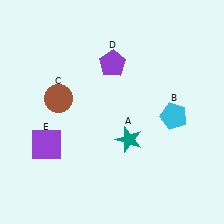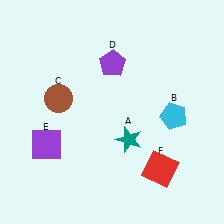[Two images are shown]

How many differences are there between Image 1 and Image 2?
There is 1 difference between the two images.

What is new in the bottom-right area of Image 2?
A red square (F) was added in the bottom-right area of Image 2.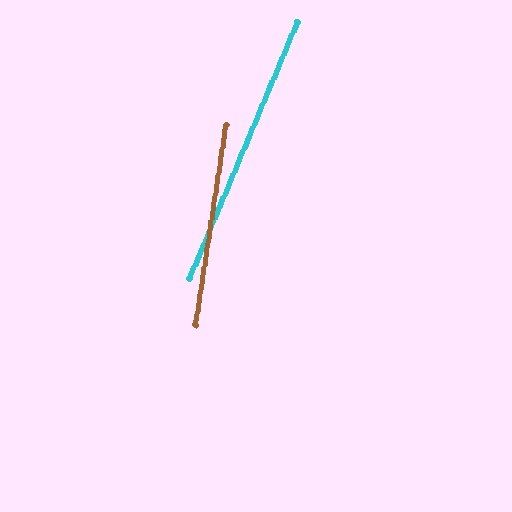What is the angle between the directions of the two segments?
Approximately 14 degrees.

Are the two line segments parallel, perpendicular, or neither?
Neither parallel nor perpendicular — they differ by about 14°.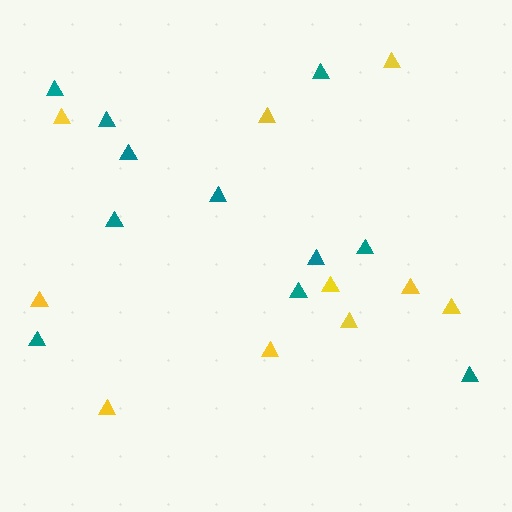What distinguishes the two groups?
There are 2 groups: one group of yellow triangles (10) and one group of teal triangles (11).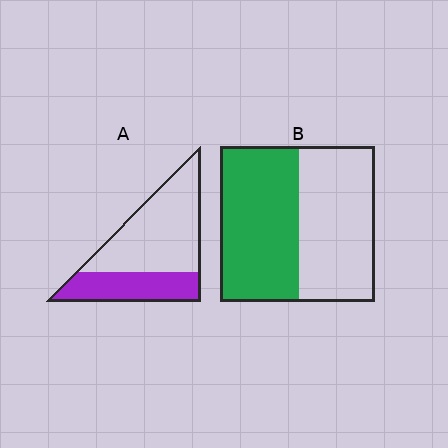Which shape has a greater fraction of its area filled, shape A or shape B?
Shape B.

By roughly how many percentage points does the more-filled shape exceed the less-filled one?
By roughly 15 percentage points (B over A).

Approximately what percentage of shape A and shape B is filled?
A is approximately 35% and B is approximately 50%.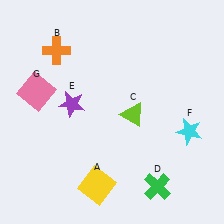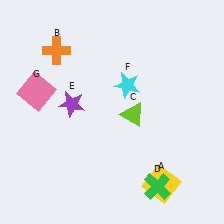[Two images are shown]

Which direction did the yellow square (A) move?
The yellow square (A) moved right.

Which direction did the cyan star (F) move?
The cyan star (F) moved left.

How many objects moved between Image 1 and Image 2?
2 objects moved between the two images.